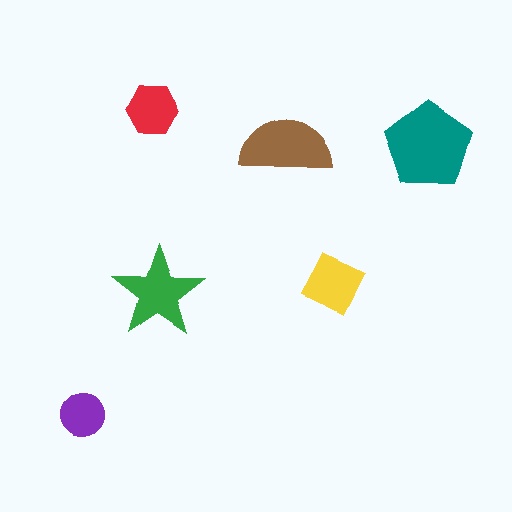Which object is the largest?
The teal pentagon.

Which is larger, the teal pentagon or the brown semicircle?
The teal pentagon.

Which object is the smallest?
The purple circle.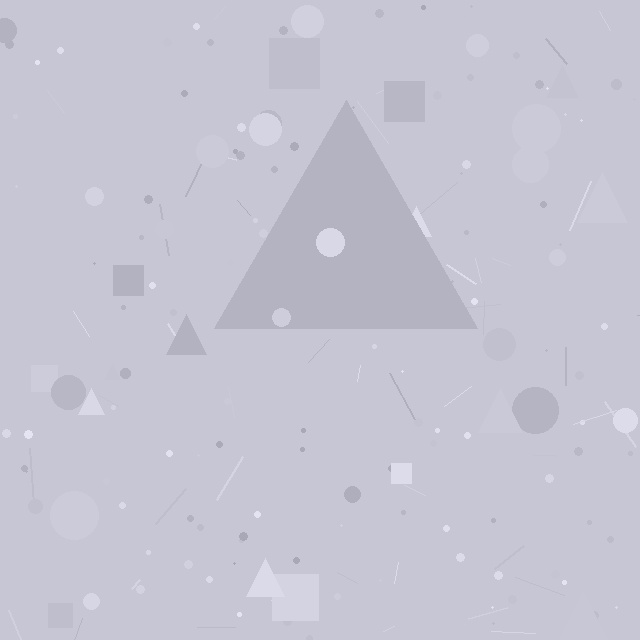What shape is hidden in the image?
A triangle is hidden in the image.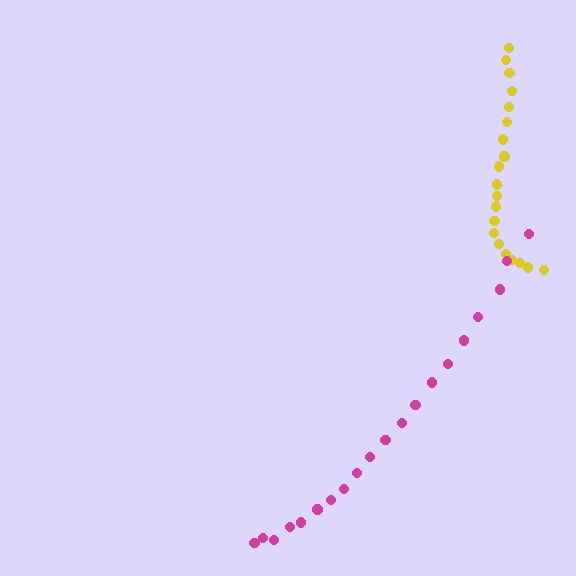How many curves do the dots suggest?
There are 2 distinct paths.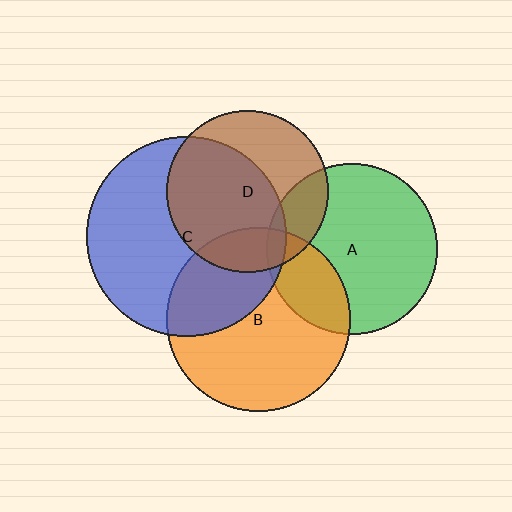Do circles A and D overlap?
Yes.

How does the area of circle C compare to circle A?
Approximately 1.4 times.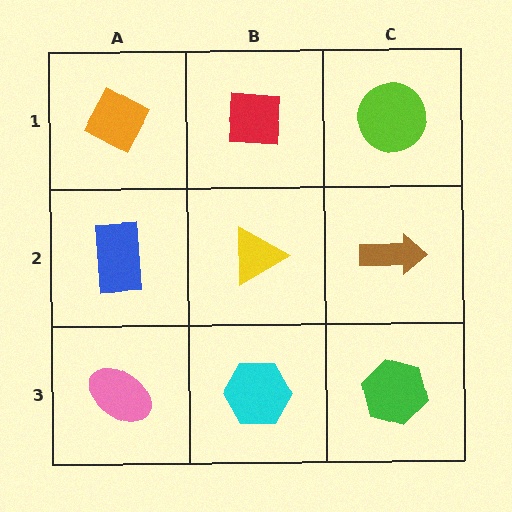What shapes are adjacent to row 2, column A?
An orange diamond (row 1, column A), a pink ellipse (row 3, column A), a yellow triangle (row 2, column B).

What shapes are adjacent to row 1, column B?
A yellow triangle (row 2, column B), an orange diamond (row 1, column A), a lime circle (row 1, column C).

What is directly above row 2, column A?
An orange diamond.